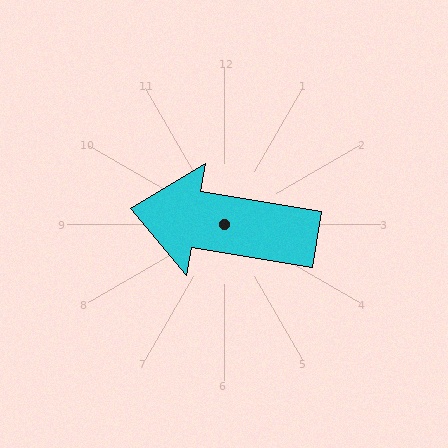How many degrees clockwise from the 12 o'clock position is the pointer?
Approximately 280 degrees.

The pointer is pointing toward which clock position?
Roughly 9 o'clock.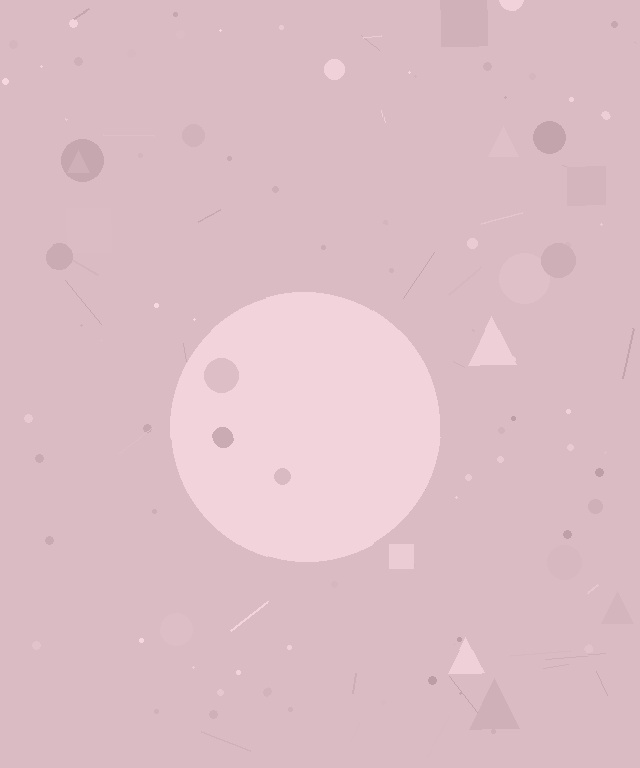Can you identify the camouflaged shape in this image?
The camouflaged shape is a circle.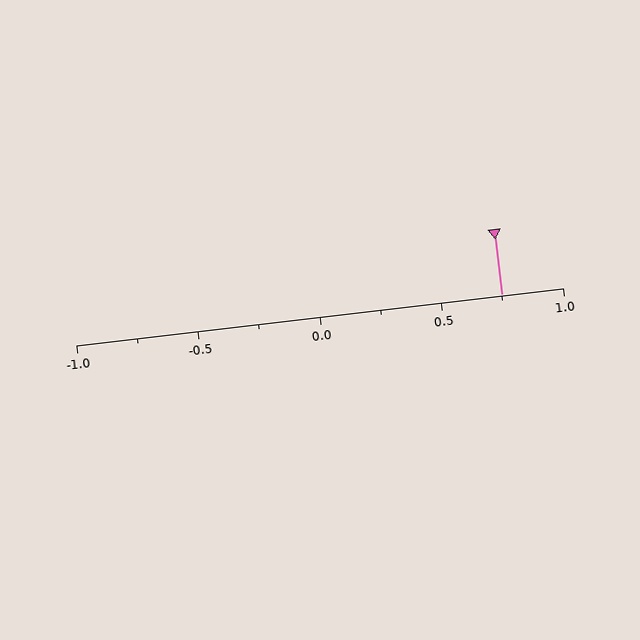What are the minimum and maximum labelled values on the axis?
The axis runs from -1.0 to 1.0.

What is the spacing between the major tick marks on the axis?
The major ticks are spaced 0.5 apart.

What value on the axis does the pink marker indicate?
The marker indicates approximately 0.75.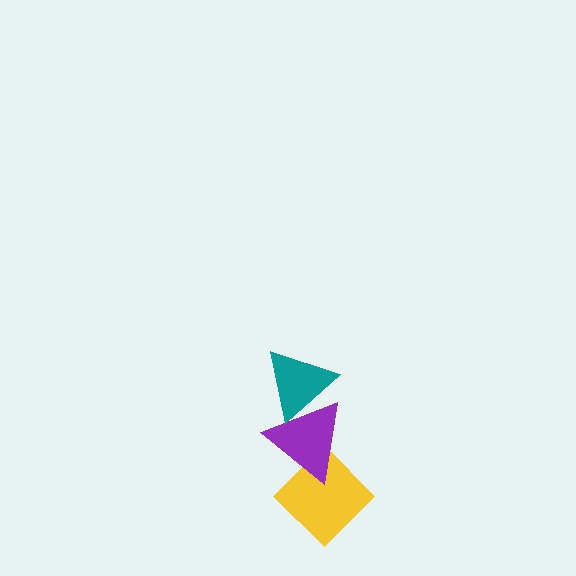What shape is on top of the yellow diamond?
The purple triangle is on top of the yellow diamond.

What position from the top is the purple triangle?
The purple triangle is 2nd from the top.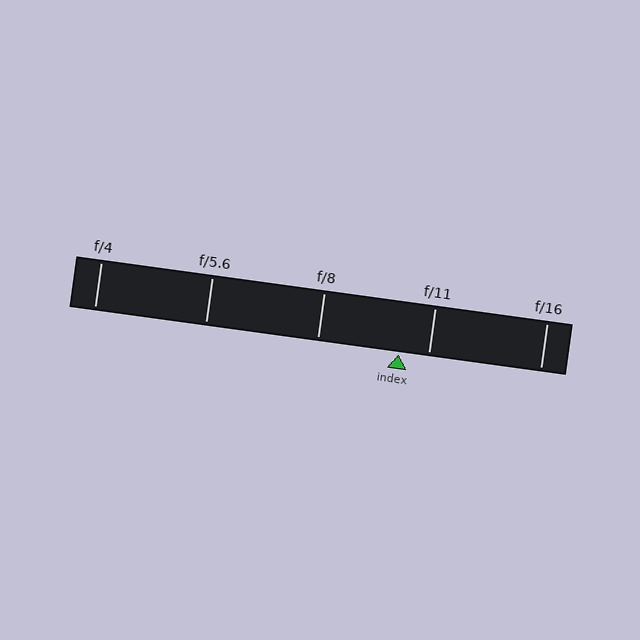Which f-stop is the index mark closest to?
The index mark is closest to f/11.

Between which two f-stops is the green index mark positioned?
The index mark is between f/8 and f/11.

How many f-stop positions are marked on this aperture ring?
There are 5 f-stop positions marked.